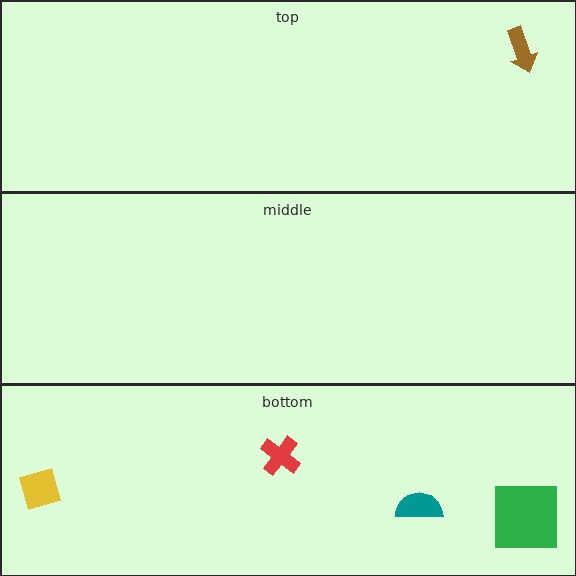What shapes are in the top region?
The brown arrow.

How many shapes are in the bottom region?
4.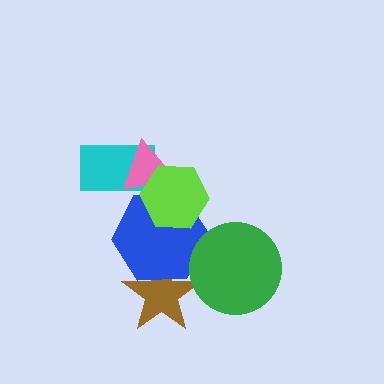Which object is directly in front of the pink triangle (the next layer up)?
The blue hexagon is directly in front of the pink triangle.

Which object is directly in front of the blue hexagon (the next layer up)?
The lime hexagon is directly in front of the blue hexagon.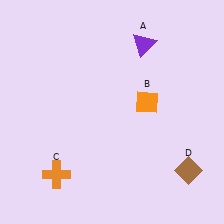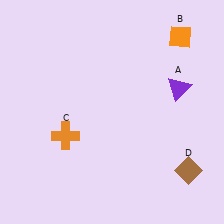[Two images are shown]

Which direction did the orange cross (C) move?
The orange cross (C) moved up.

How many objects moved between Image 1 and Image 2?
3 objects moved between the two images.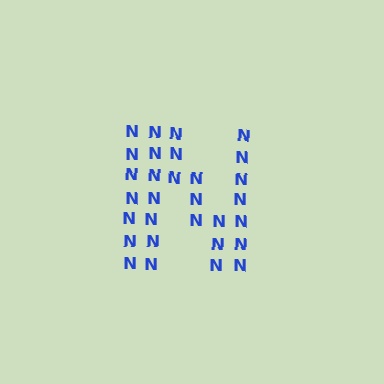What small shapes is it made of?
It is made of small letter N's.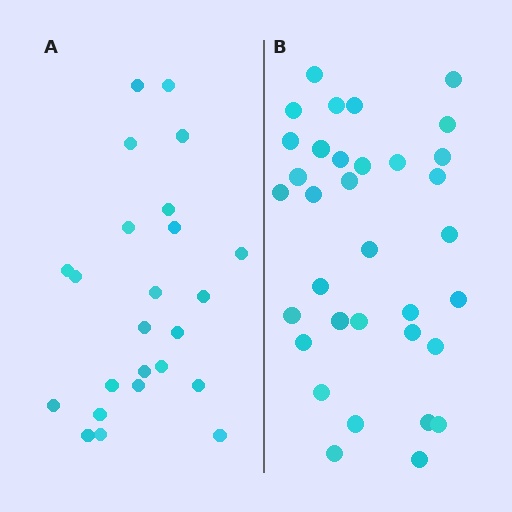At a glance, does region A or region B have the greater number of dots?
Region B (the right region) has more dots.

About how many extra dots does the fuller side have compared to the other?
Region B has roughly 10 or so more dots than region A.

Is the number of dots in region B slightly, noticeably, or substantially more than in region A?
Region B has noticeably more, but not dramatically so. The ratio is roughly 1.4 to 1.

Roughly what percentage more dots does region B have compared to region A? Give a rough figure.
About 40% more.